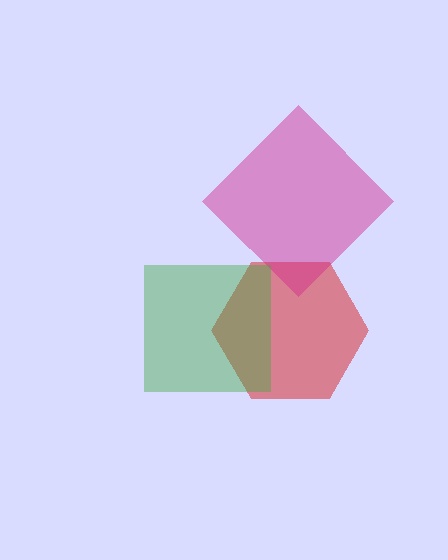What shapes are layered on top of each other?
The layered shapes are: a red hexagon, a magenta diamond, a green square.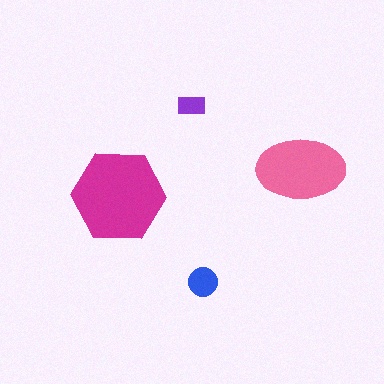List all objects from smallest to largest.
The purple rectangle, the blue circle, the pink ellipse, the magenta hexagon.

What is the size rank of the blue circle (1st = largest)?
3rd.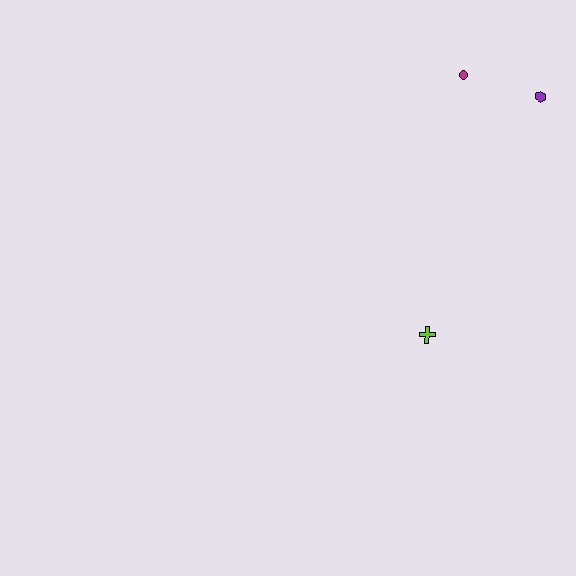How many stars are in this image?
There are no stars.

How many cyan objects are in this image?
There are no cyan objects.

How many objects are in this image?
There are 3 objects.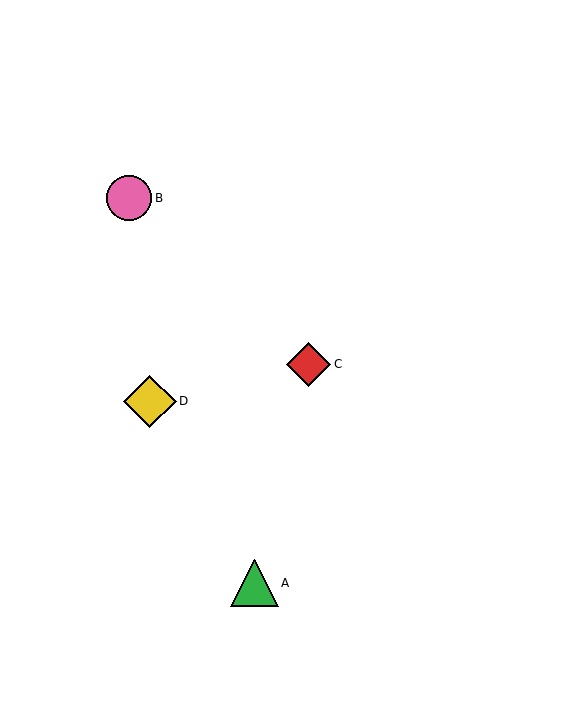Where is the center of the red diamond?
The center of the red diamond is at (309, 364).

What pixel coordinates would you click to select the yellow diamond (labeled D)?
Click at (150, 401) to select the yellow diamond D.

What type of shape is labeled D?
Shape D is a yellow diamond.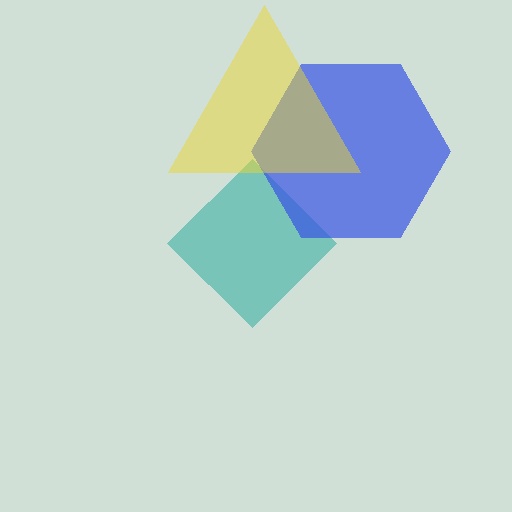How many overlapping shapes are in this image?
There are 3 overlapping shapes in the image.